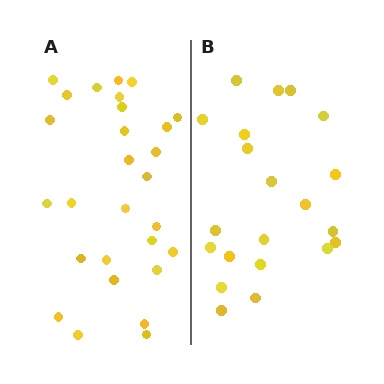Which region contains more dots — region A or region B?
Region A (the left region) has more dots.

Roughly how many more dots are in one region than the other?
Region A has roughly 8 or so more dots than region B.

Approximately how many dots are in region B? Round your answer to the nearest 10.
About 20 dots. (The exact count is 21, which rounds to 20.)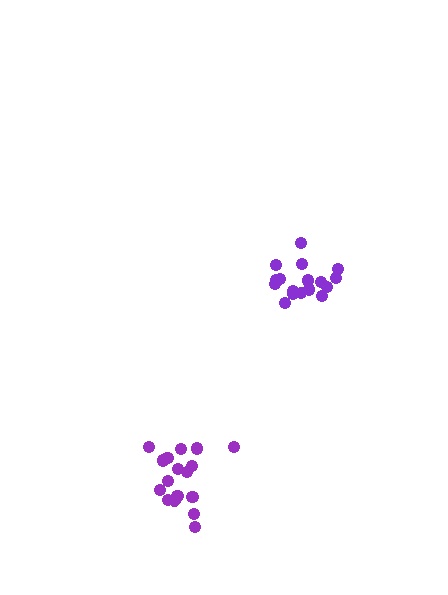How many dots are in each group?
Group 1: 17 dots, Group 2: 17 dots (34 total).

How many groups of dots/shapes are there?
There are 2 groups.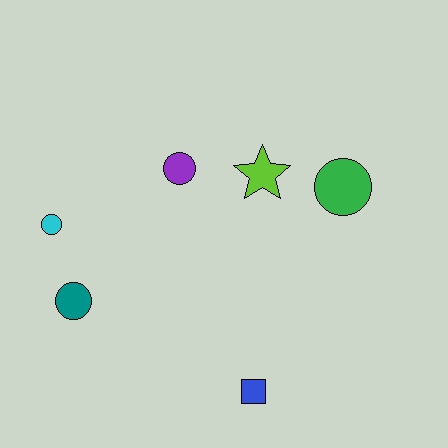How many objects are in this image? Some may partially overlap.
There are 6 objects.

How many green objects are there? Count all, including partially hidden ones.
There is 1 green object.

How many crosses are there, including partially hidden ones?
There are no crosses.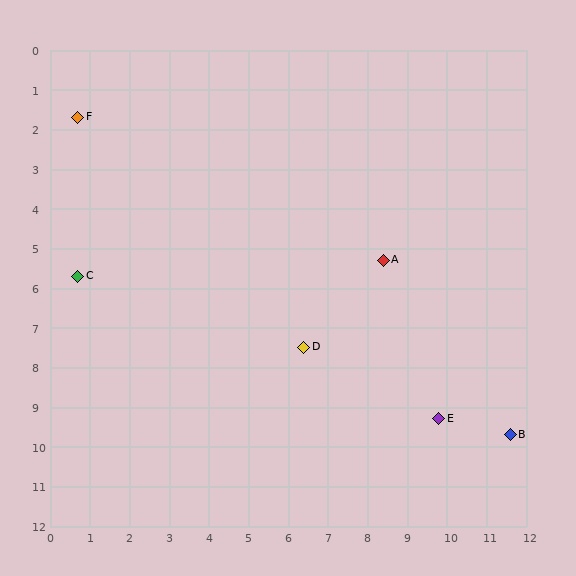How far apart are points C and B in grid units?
Points C and B are about 11.6 grid units apart.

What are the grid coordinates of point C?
Point C is at approximately (0.7, 5.7).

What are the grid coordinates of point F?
Point F is at approximately (0.7, 1.7).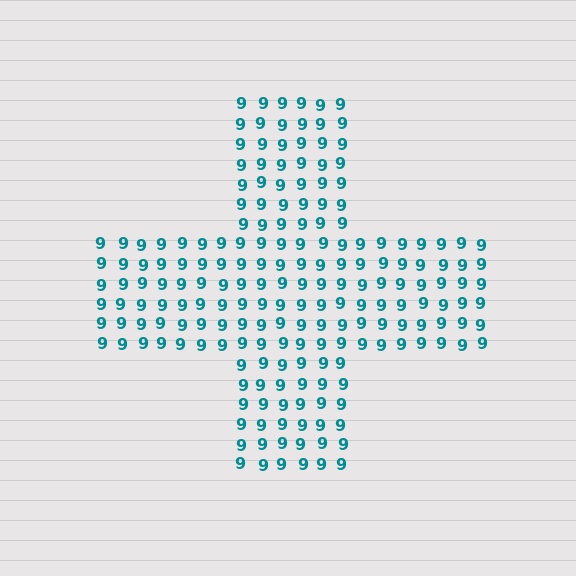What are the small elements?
The small elements are digit 9's.